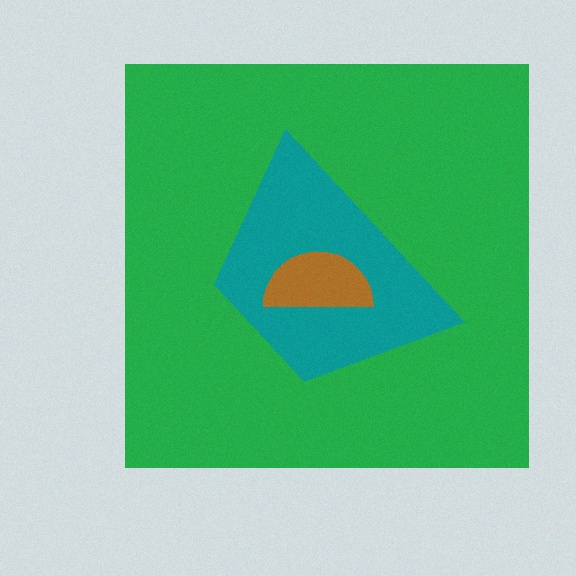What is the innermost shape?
The brown semicircle.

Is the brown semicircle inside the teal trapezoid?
Yes.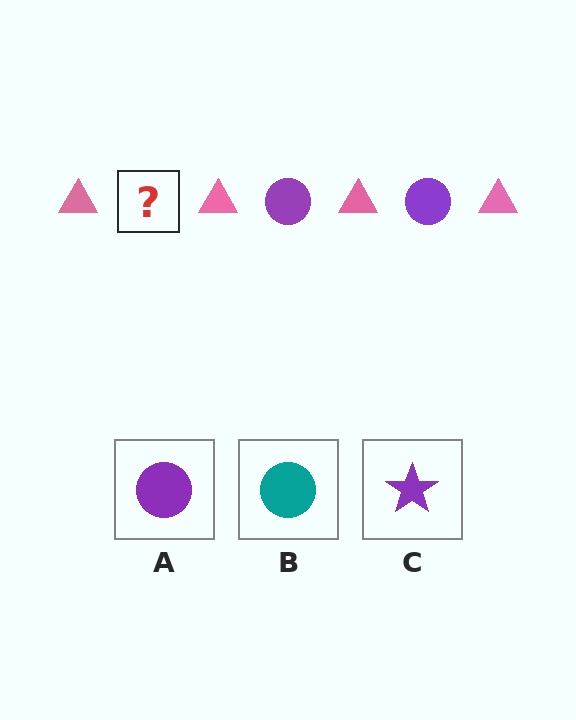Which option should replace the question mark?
Option A.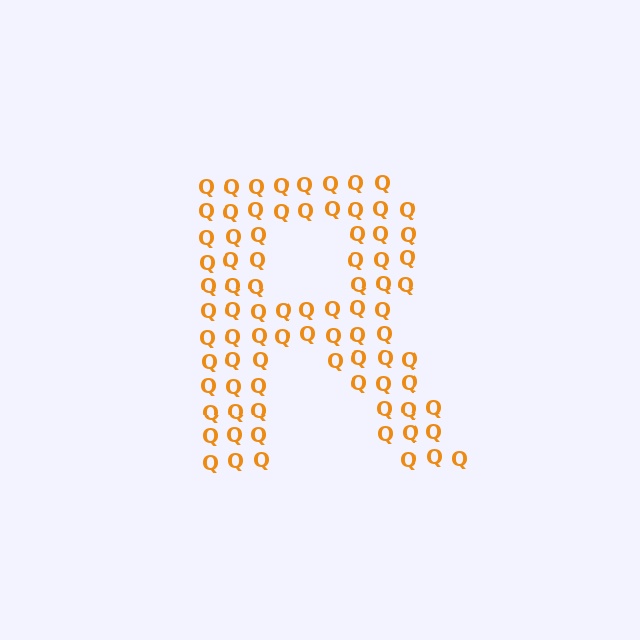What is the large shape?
The large shape is the letter R.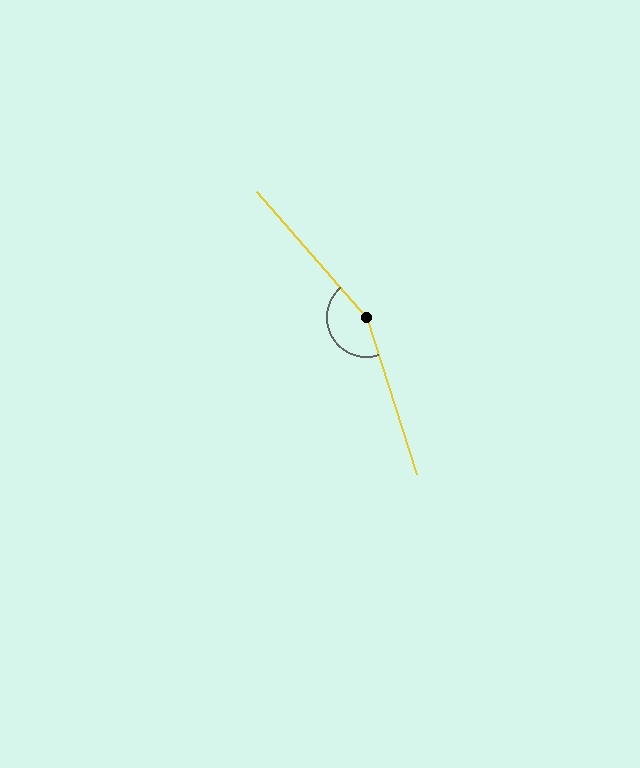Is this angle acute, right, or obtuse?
It is obtuse.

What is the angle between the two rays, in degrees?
Approximately 157 degrees.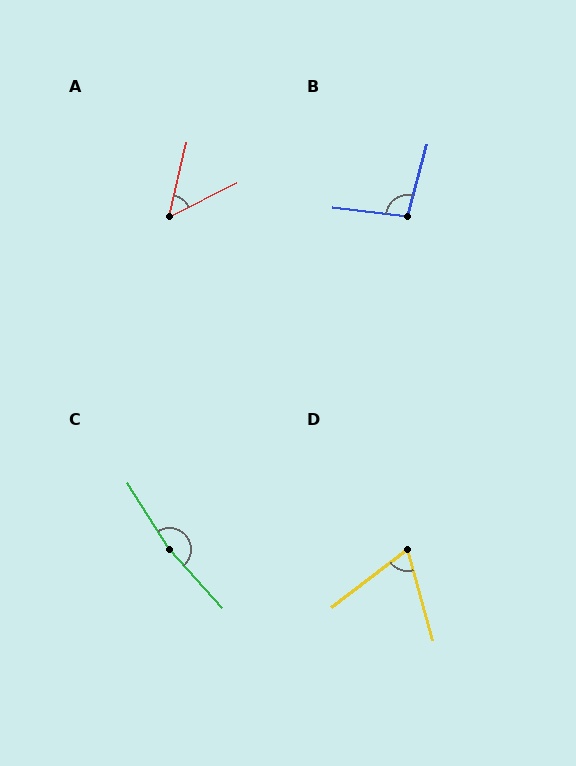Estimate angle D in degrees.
Approximately 68 degrees.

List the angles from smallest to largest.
A (50°), D (68°), B (98°), C (170°).